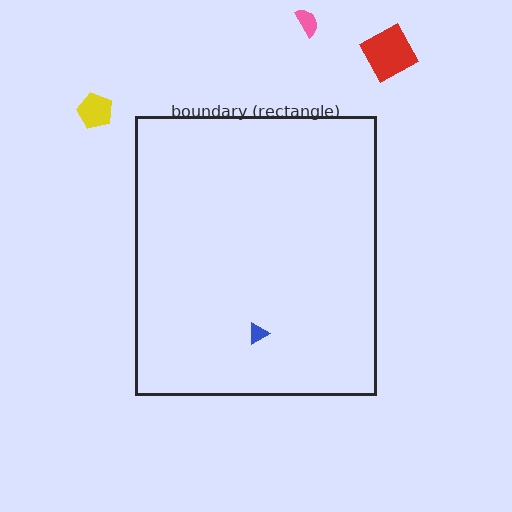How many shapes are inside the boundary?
1 inside, 3 outside.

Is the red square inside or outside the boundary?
Outside.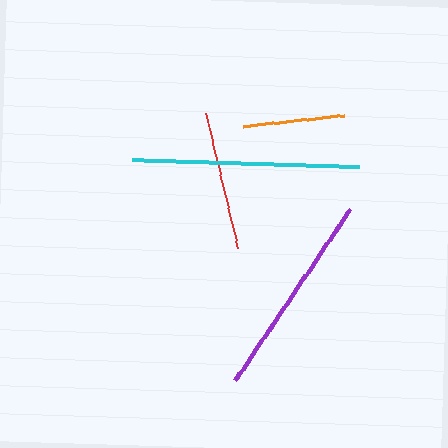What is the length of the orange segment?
The orange segment is approximately 102 pixels long.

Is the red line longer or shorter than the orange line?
The red line is longer than the orange line.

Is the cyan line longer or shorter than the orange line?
The cyan line is longer than the orange line.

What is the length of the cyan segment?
The cyan segment is approximately 228 pixels long.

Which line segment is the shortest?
The orange line is the shortest at approximately 102 pixels.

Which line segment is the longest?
The cyan line is the longest at approximately 228 pixels.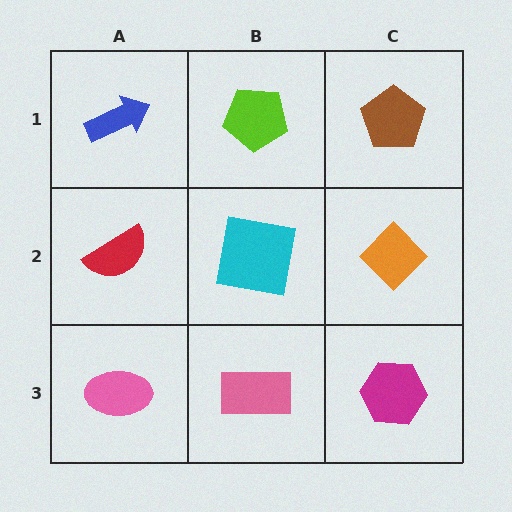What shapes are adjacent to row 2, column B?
A lime pentagon (row 1, column B), a pink rectangle (row 3, column B), a red semicircle (row 2, column A), an orange diamond (row 2, column C).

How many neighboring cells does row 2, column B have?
4.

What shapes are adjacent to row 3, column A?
A red semicircle (row 2, column A), a pink rectangle (row 3, column B).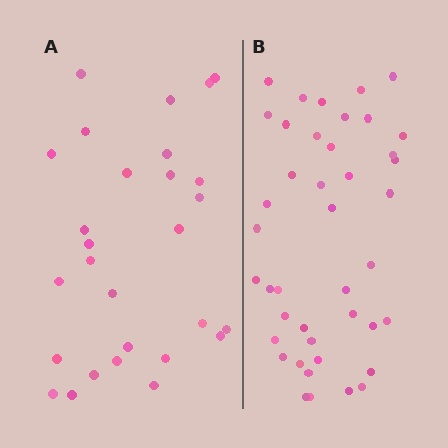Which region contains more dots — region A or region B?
Region B (the right region) has more dots.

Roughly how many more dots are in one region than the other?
Region B has approximately 15 more dots than region A.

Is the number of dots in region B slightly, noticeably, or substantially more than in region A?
Region B has substantially more. The ratio is roughly 1.5 to 1.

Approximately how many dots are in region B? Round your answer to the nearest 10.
About 40 dots. (The exact count is 42, which rounds to 40.)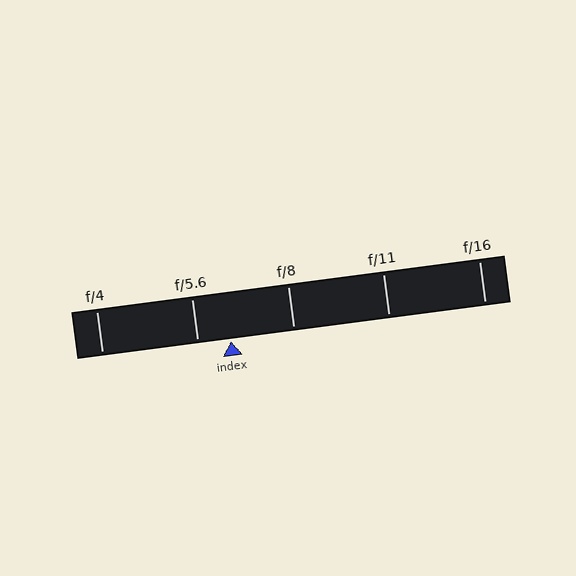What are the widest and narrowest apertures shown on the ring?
The widest aperture shown is f/4 and the narrowest is f/16.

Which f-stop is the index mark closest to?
The index mark is closest to f/5.6.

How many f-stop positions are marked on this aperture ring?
There are 5 f-stop positions marked.